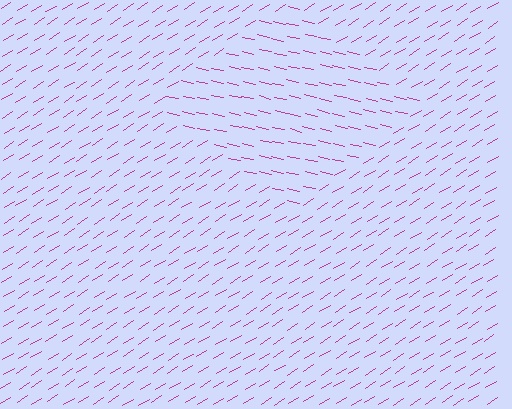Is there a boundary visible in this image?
Yes, there is a texture boundary formed by a change in line orientation.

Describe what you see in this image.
The image is filled with small magenta line segments. A diamond region in the image has lines oriented differently from the surrounding lines, creating a visible texture boundary.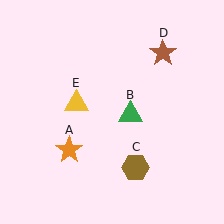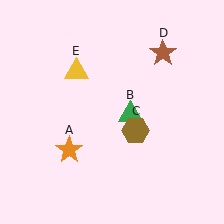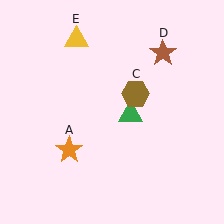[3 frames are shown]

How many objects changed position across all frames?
2 objects changed position: brown hexagon (object C), yellow triangle (object E).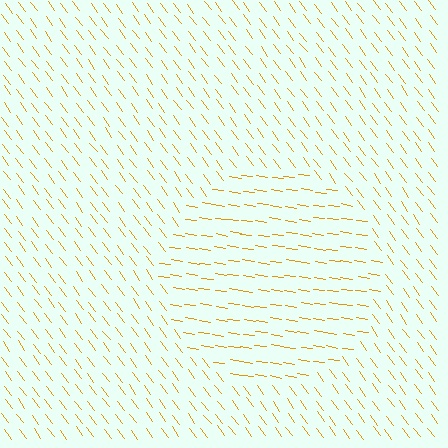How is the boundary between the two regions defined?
The boundary is defined purely by a change in line orientation (approximately 45 degrees difference). All lines are the same color and thickness.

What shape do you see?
I see a circle.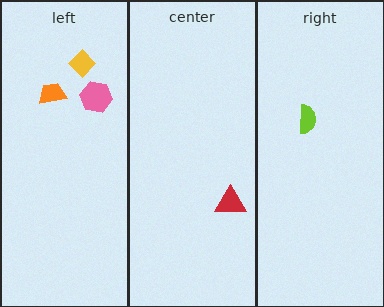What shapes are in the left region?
The orange trapezoid, the yellow diamond, the pink hexagon.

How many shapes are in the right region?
1.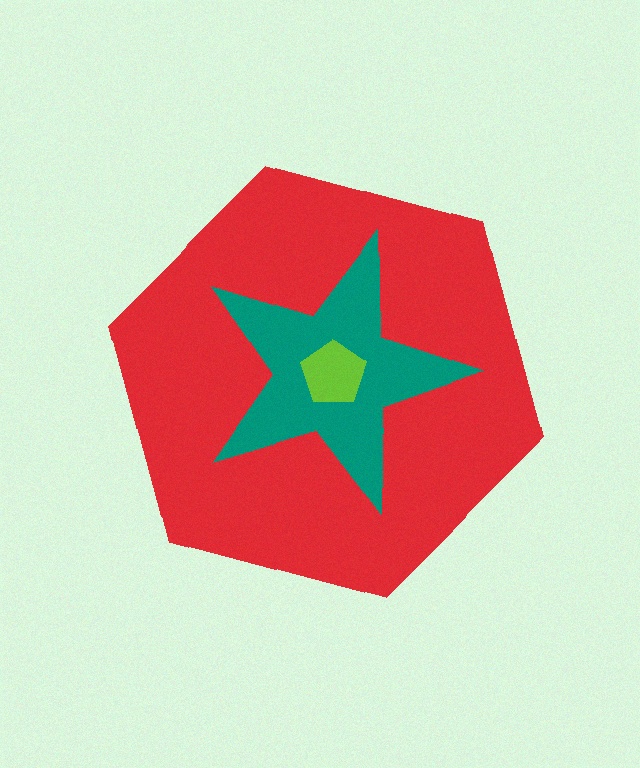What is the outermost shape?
The red hexagon.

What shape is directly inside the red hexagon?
The teal star.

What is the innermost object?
The lime pentagon.